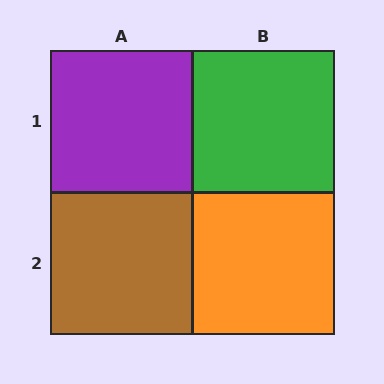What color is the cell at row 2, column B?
Orange.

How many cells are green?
1 cell is green.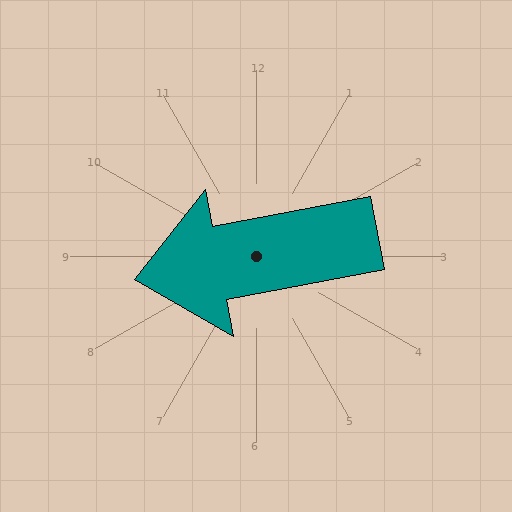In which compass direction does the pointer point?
West.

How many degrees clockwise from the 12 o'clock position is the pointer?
Approximately 259 degrees.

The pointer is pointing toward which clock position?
Roughly 9 o'clock.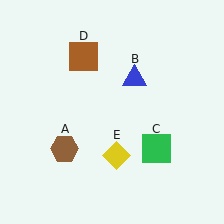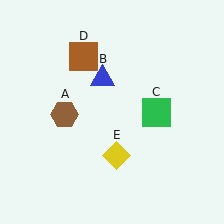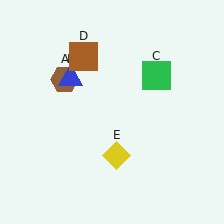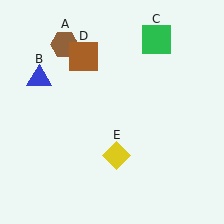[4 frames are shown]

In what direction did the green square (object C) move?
The green square (object C) moved up.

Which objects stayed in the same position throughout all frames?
Brown square (object D) and yellow diamond (object E) remained stationary.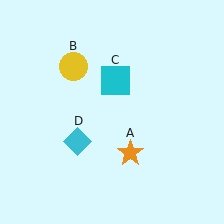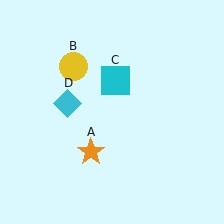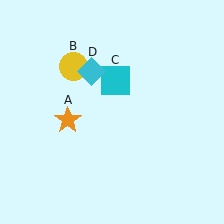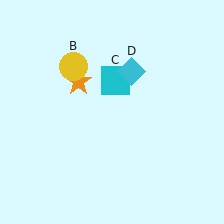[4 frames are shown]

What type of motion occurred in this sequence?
The orange star (object A), cyan diamond (object D) rotated clockwise around the center of the scene.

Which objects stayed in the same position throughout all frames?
Yellow circle (object B) and cyan square (object C) remained stationary.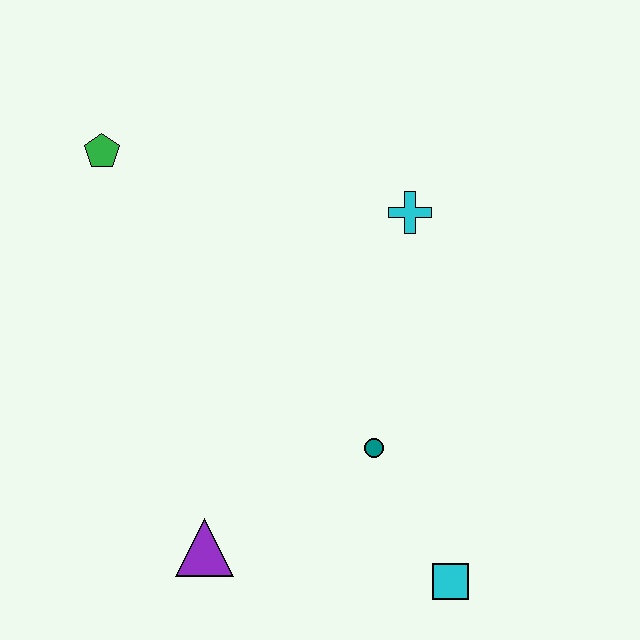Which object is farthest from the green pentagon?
The cyan square is farthest from the green pentagon.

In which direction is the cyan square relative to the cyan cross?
The cyan square is below the cyan cross.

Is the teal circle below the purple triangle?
No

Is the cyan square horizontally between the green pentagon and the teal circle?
No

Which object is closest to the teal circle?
The cyan square is closest to the teal circle.